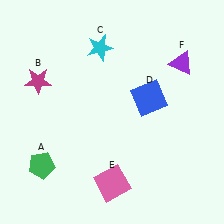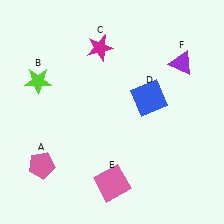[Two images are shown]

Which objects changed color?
A changed from green to pink. B changed from magenta to lime. C changed from cyan to magenta.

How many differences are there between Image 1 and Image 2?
There are 3 differences between the two images.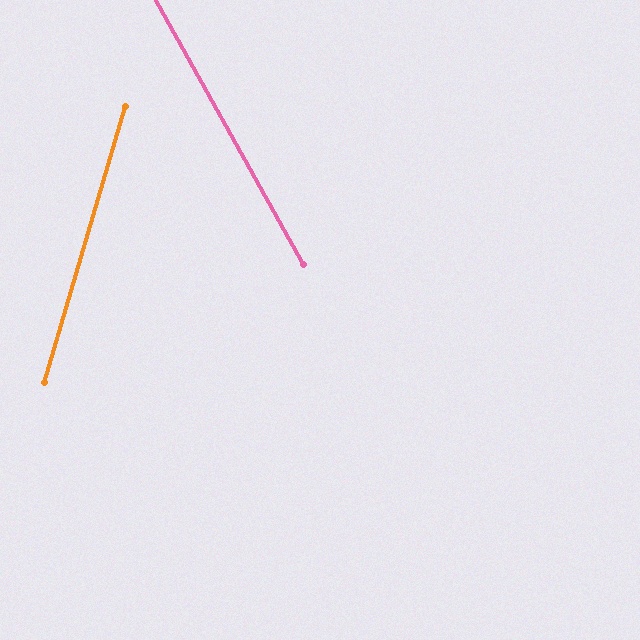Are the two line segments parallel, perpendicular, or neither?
Neither parallel nor perpendicular — they differ by about 45°.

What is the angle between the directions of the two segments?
Approximately 45 degrees.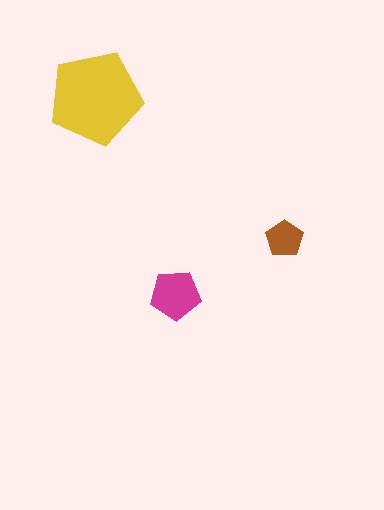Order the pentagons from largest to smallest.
the yellow one, the magenta one, the brown one.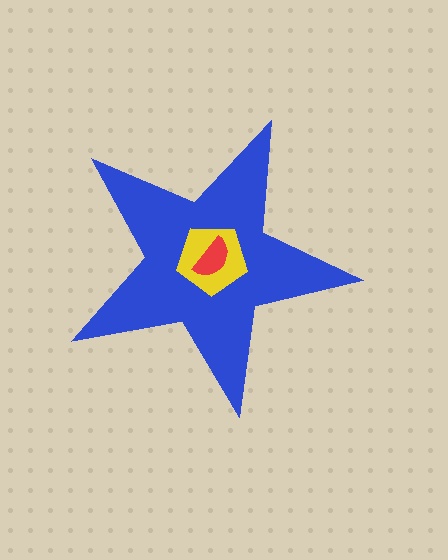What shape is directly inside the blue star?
The yellow pentagon.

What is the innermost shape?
The red semicircle.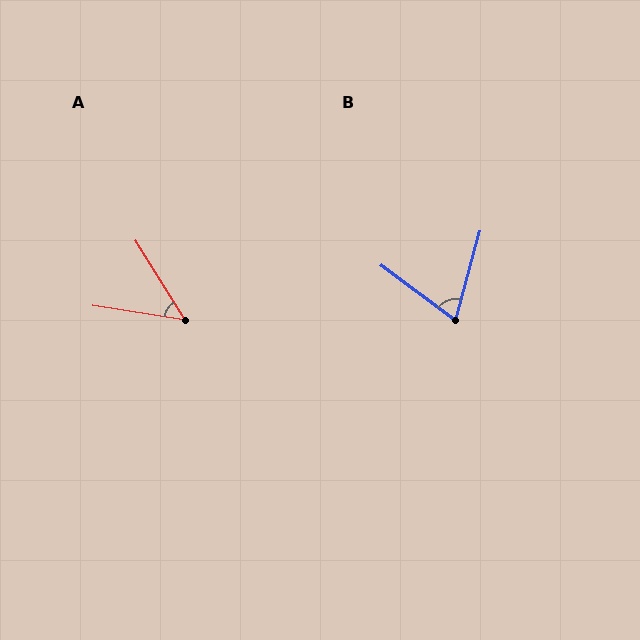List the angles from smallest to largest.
A (49°), B (69°).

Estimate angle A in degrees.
Approximately 49 degrees.